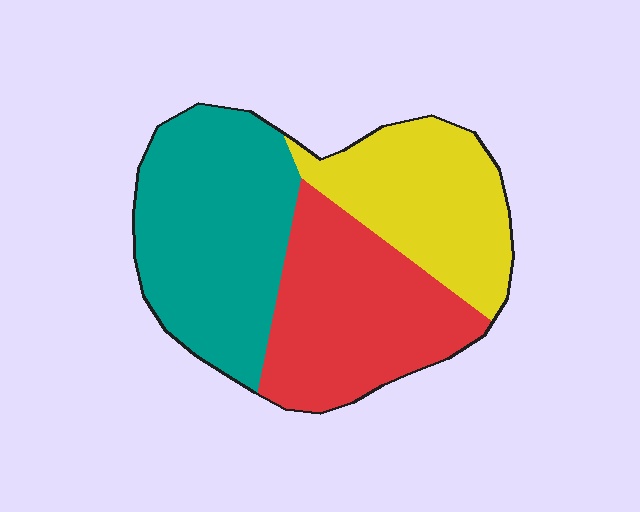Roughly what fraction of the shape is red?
Red takes up about one third (1/3) of the shape.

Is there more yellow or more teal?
Teal.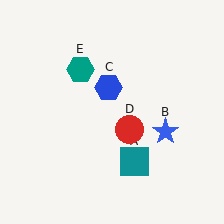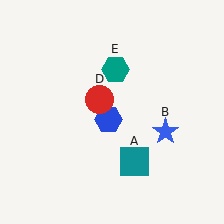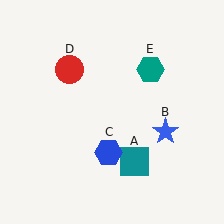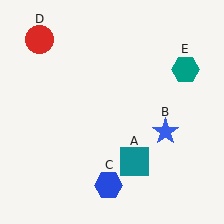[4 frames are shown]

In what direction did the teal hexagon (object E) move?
The teal hexagon (object E) moved right.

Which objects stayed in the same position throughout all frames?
Teal square (object A) and blue star (object B) remained stationary.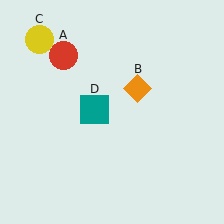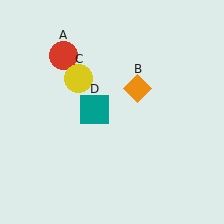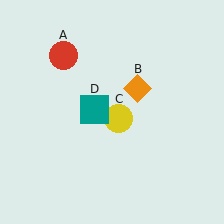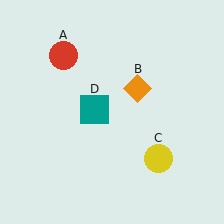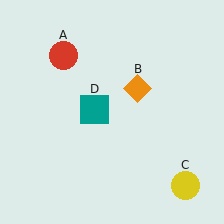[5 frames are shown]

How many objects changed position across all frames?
1 object changed position: yellow circle (object C).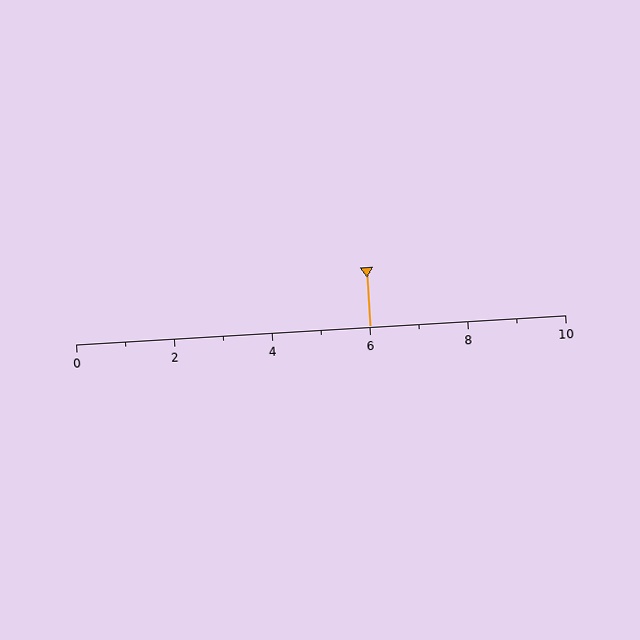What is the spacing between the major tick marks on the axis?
The major ticks are spaced 2 apart.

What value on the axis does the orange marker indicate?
The marker indicates approximately 6.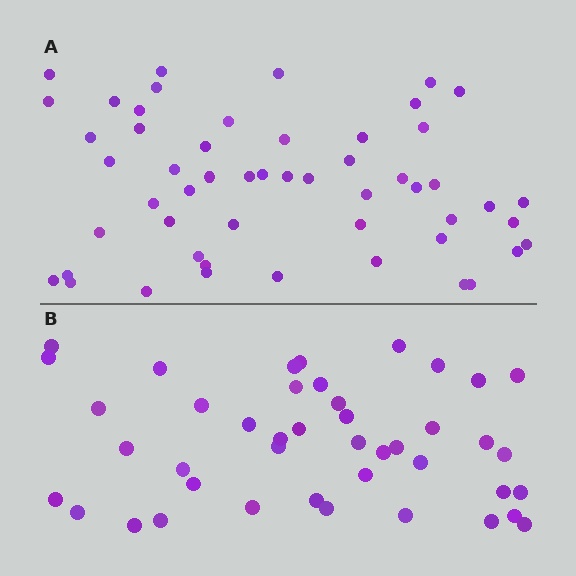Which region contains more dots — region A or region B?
Region A (the top region) has more dots.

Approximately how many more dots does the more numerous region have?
Region A has roughly 10 or so more dots than region B.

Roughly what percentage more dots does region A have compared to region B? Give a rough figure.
About 25% more.